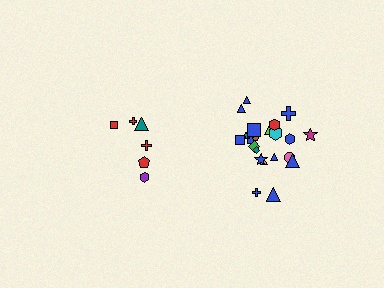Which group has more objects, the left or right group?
The right group.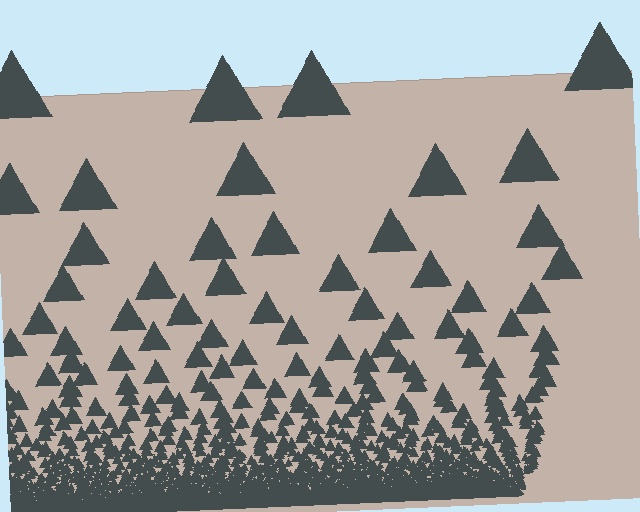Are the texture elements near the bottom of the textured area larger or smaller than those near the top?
Smaller. The gradient is inverted — elements near the bottom are smaller and denser.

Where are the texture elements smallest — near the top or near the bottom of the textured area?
Near the bottom.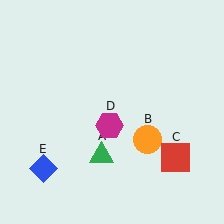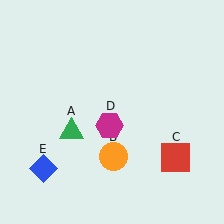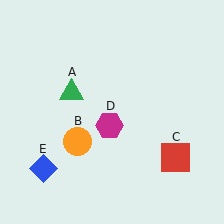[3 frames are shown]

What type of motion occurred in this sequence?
The green triangle (object A), orange circle (object B) rotated clockwise around the center of the scene.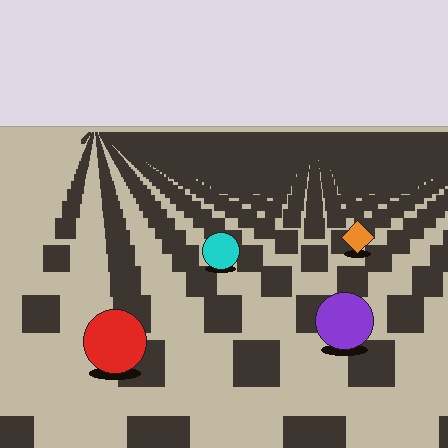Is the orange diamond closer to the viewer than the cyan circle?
No. The cyan circle is closer — you can tell from the texture gradient: the ground texture is coarser near it.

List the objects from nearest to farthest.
From nearest to farthest: the red circle, the purple circle, the cyan circle, the orange diamond.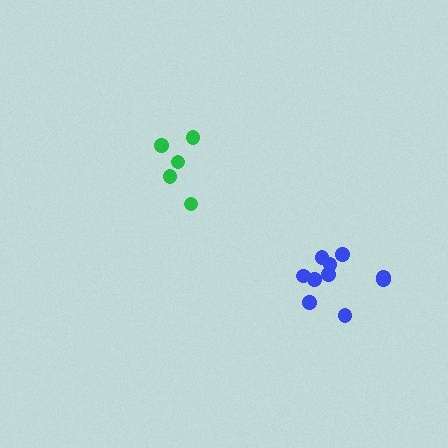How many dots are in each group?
Group 1: 10 dots, Group 2: 5 dots (15 total).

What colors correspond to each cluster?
The clusters are colored: blue, green.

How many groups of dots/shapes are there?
There are 2 groups.